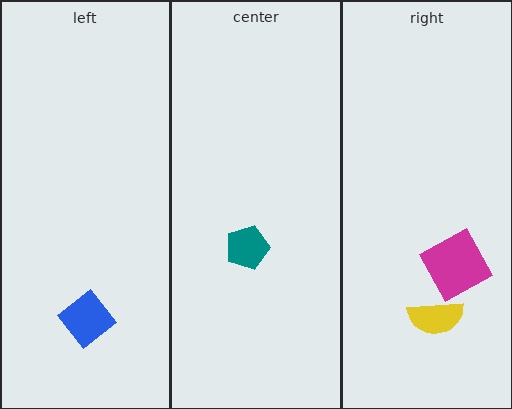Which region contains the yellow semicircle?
The right region.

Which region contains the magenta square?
The right region.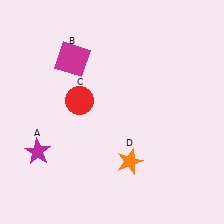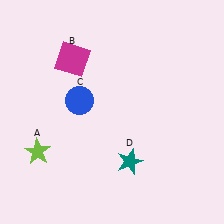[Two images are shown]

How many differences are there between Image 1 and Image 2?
There are 3 differences between the two images.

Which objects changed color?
A changed from magenta to lime. C changed from red to blue. D changed from orange to teal.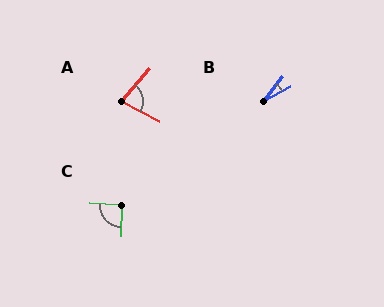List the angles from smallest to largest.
B (25°), A (76°), C (91°).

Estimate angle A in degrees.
Approximately 76 degrees.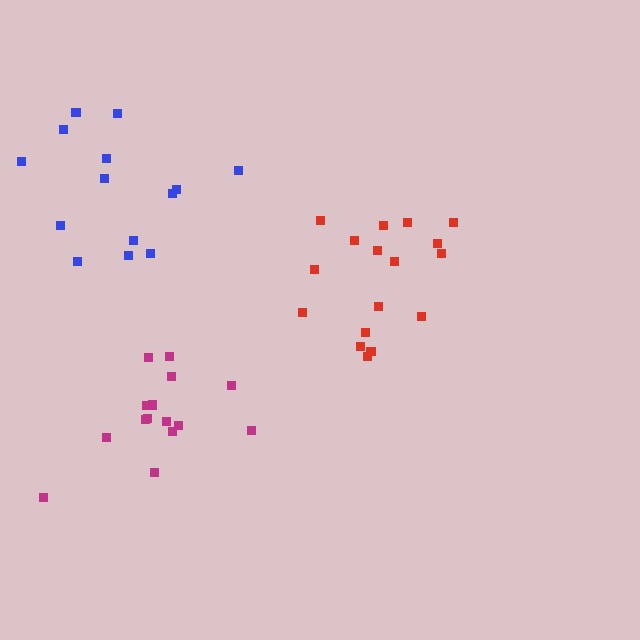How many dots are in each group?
Group 1: 17 dots, Group 2: 14 dots, Group 3: 15 dots (46 total).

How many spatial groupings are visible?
There are 3 spatial groupings.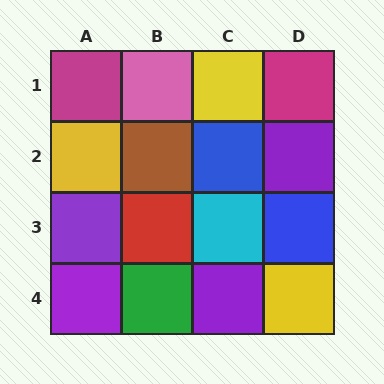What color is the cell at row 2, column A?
Yellow.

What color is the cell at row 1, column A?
Magenta.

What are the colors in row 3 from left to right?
Purple, red, cyan, blue.